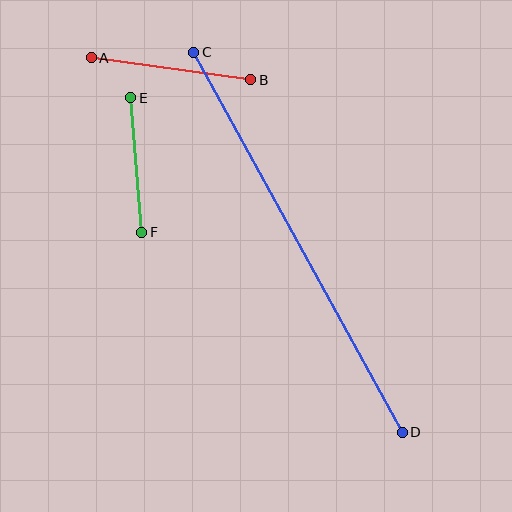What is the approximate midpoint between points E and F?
The midpoint is at approximately (136, 165) pixels.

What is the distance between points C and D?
The distance is approximately 434 pixels.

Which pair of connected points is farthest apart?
Points C and D are farthest apart.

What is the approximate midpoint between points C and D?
The midpoint is at approximately (298, 242) pixels.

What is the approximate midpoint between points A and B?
The midpoint is at approximately (171, 69) pixels.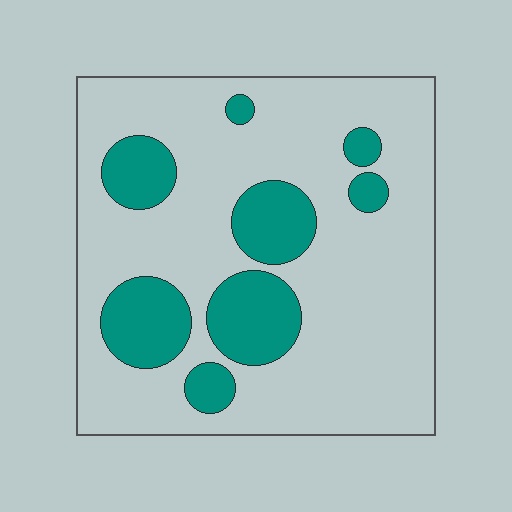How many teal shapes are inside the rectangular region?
8.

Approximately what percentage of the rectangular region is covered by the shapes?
Approximately 25%.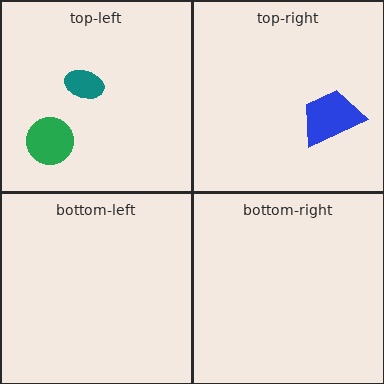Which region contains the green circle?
The top-left region.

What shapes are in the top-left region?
The teal ellipse, the green circle.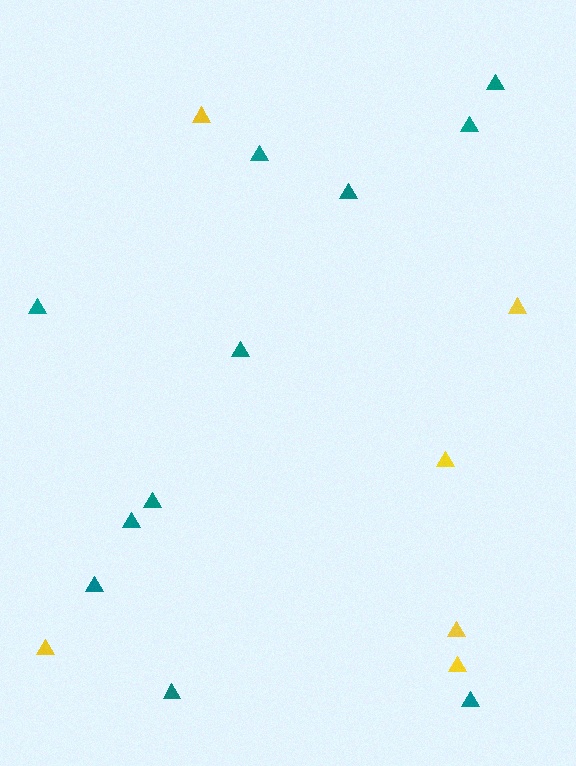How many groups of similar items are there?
There are 2 groups: one group of teal triangles (11) and one group of yellow triangles (6).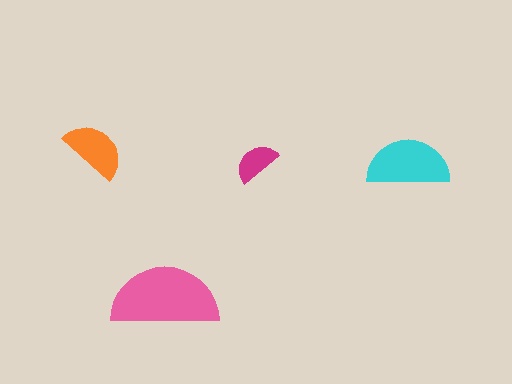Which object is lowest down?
The pink semicircle is bottommost.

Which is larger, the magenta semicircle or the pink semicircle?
The pink one.